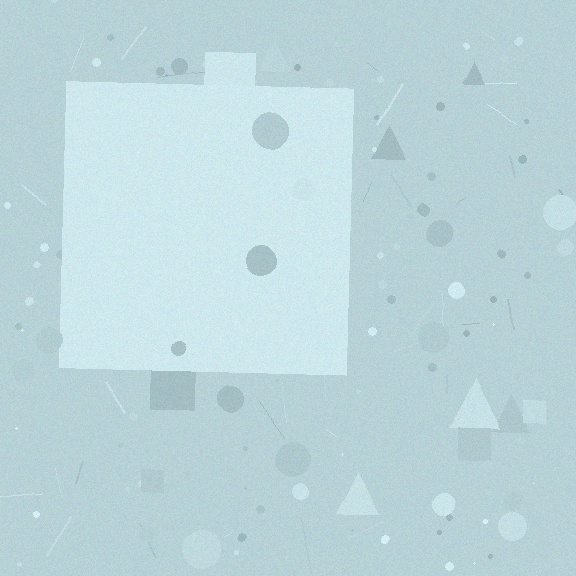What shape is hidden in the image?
A square is hidden in the image.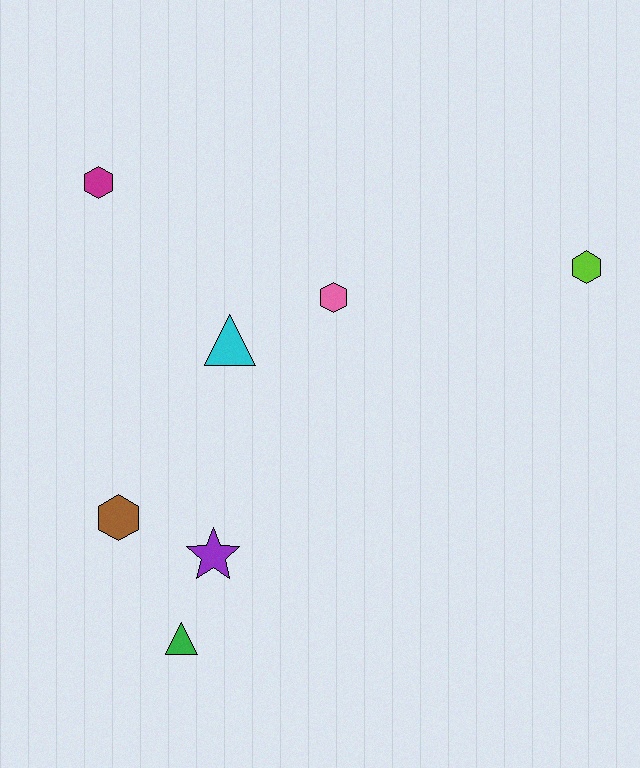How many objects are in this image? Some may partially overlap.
There are 7 objects.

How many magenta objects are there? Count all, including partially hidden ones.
There is 1 magenta object.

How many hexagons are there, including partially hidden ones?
There are 4 hexagons.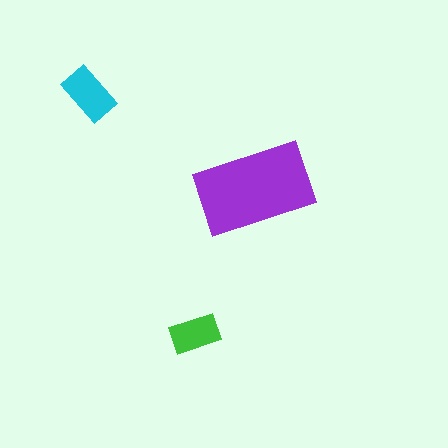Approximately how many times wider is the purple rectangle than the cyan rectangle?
About 2 times wider.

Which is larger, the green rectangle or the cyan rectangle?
The cyan one.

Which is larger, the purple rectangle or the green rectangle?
The purple one.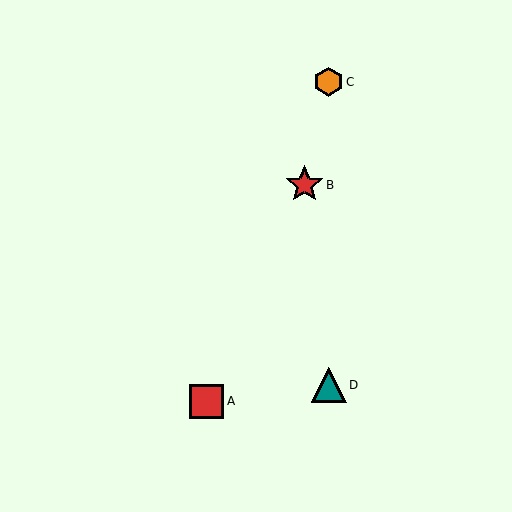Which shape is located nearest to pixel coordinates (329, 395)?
The teal triangle (labeled D) at (329, 385) is nearest to that location.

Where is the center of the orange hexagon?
The center of the orange hexagon is at (329, 82).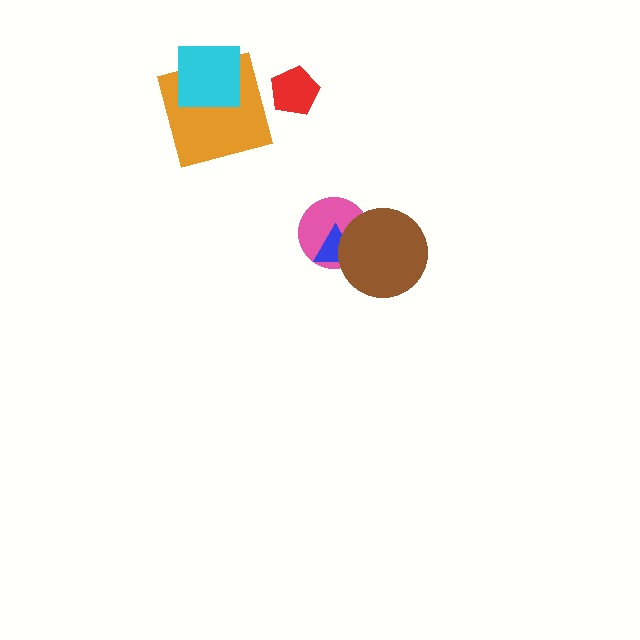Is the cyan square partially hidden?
No, no other shape covers it.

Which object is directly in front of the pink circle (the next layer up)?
The blue triangle is directly in front of the pink circle.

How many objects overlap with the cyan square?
1 object overlaps with the cyan square.